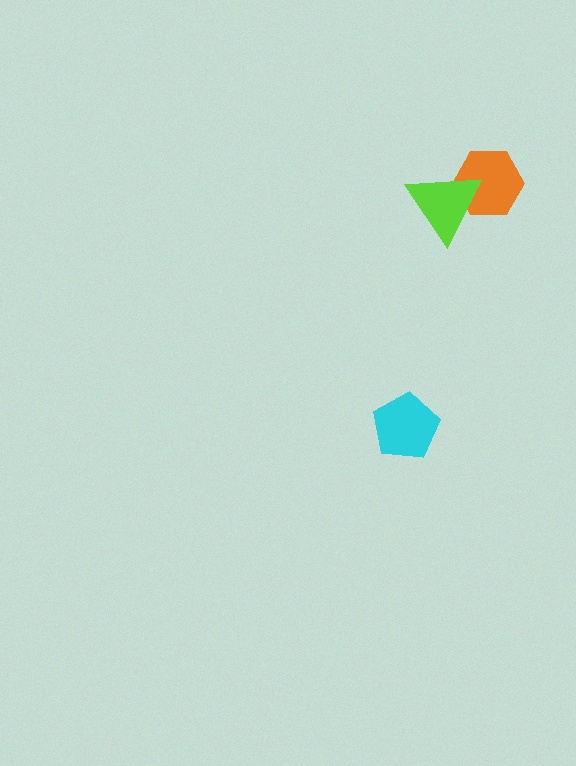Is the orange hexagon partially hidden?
Yes, it is partially covered by another shape.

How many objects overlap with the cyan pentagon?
0 objects overlap with the cyan pentagon.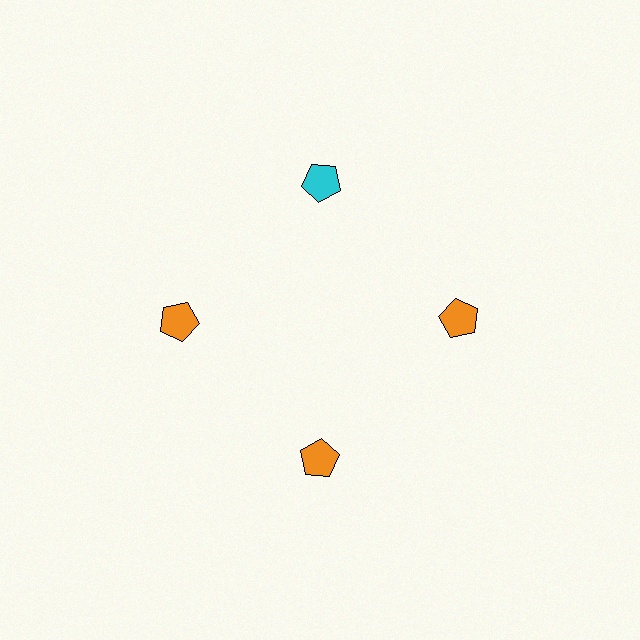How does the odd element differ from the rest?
It has a different color: cyan instead of orange.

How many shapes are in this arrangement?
There are 4 shapes arranged in a ring pattern.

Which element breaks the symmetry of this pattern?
The cyan pentagon at roughly the 12 o'clock position breaks the symmetry. All other shapes are orange pentagons.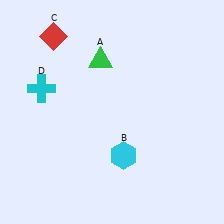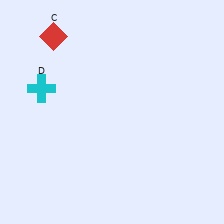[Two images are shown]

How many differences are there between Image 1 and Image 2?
There are 2 differences between the two images.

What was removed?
The green triangle (A), the cyan hexagon (B) were removed in Image 2.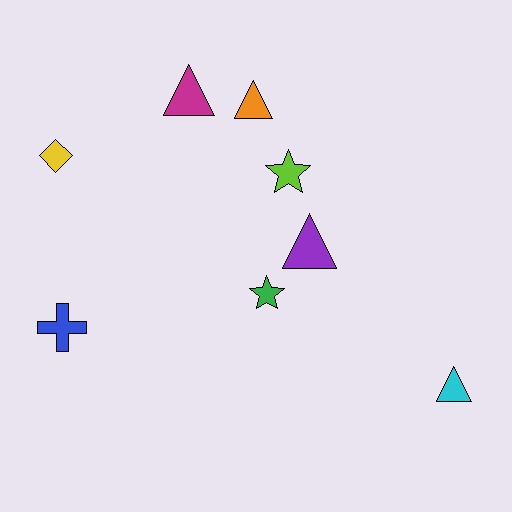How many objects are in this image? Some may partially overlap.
There are 8 objects.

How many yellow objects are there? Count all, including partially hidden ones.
There is 1 yellow object.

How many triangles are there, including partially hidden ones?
There are 4 triangles.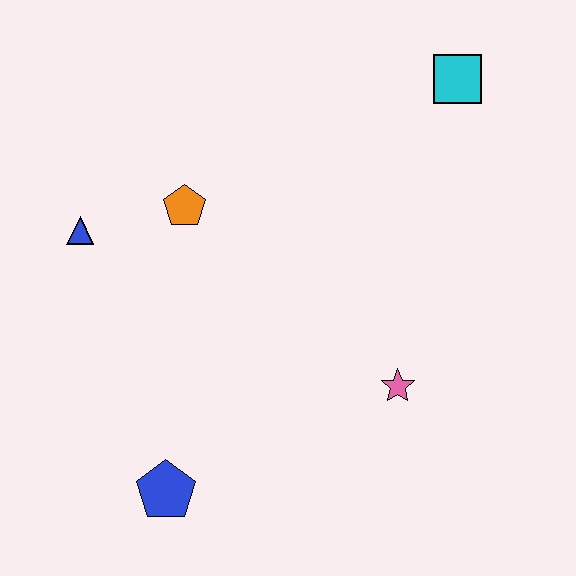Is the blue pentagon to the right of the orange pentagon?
No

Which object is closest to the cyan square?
The orange pentagon is closest to the cyan square.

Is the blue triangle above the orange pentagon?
No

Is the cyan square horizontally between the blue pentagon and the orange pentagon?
No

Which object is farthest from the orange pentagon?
The cyan square is farthest from the orange pentagon.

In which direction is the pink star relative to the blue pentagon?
The pink star is to the right of the blue pentagon.